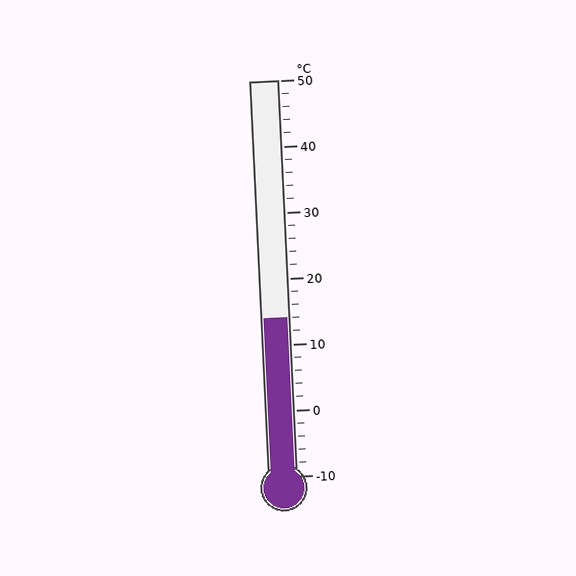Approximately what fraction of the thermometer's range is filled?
The thermometer is filled to approximately 40% of its range.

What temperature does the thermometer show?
The thermometer shows approximately 14°C.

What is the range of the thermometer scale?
The thermometer scale ranges from -10°C to 50°C.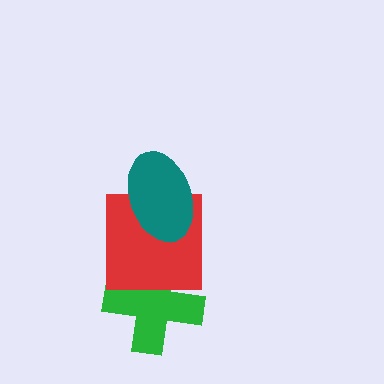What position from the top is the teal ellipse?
The teal ellipse is 1st from the top.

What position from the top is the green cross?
The green cross is 3rd from the top.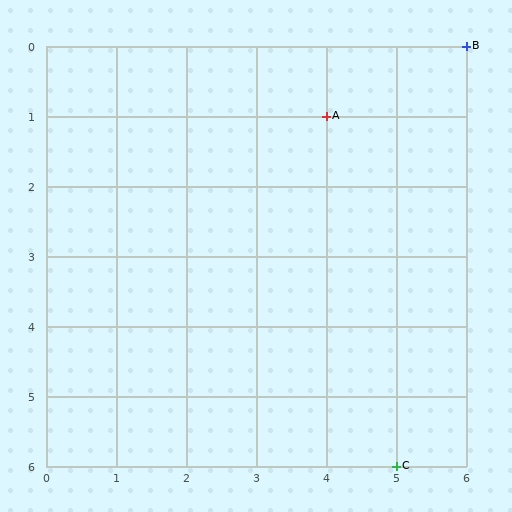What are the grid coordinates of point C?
Point C is at grid coordinates (5, 6).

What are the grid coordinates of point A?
Point A is at grid coordinates (4, 1).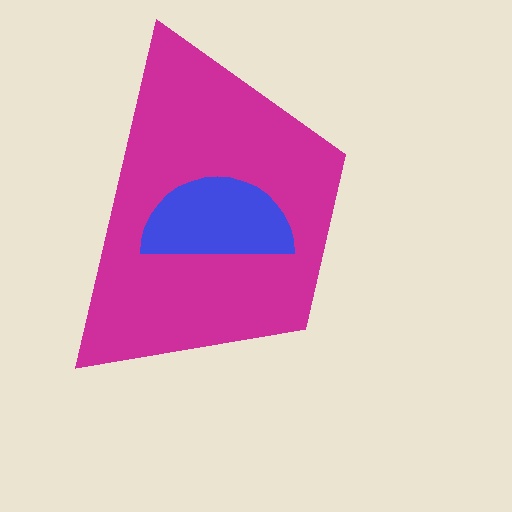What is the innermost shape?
The blue semicircle.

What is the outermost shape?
The magenta trapezoid.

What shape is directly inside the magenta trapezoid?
The blue semicircle.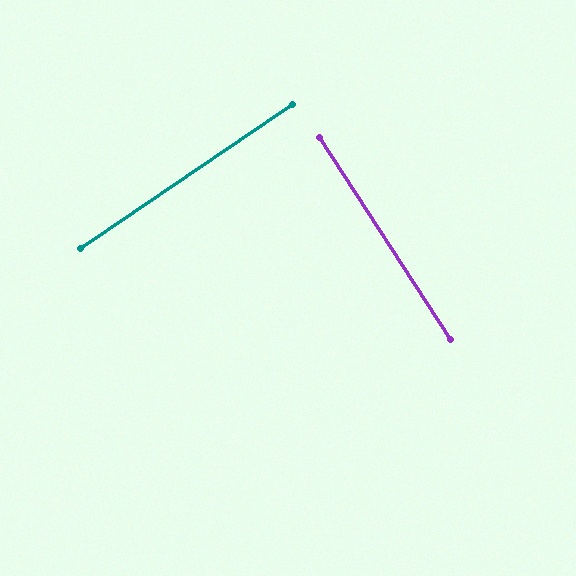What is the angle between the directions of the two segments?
Approximately 89 degrees.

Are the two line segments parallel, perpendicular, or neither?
Perpendicular — they meet at approximately 89°.